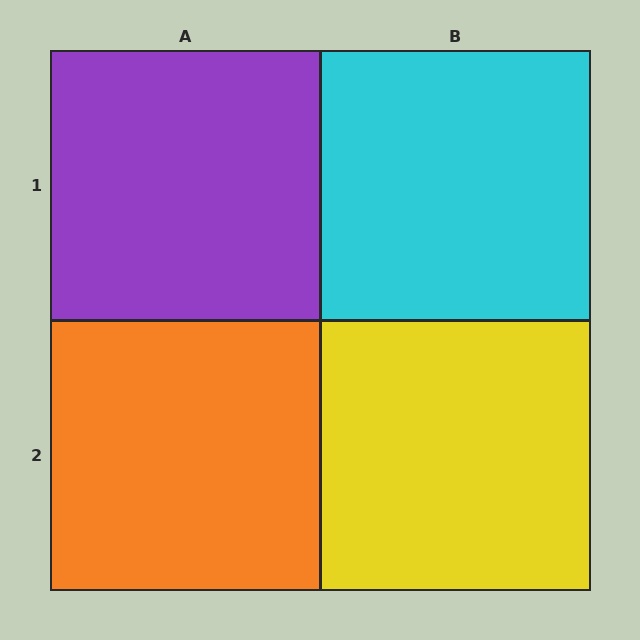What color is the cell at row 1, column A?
Purple.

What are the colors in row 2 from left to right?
Orange, yellow.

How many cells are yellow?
1 cell is yellow.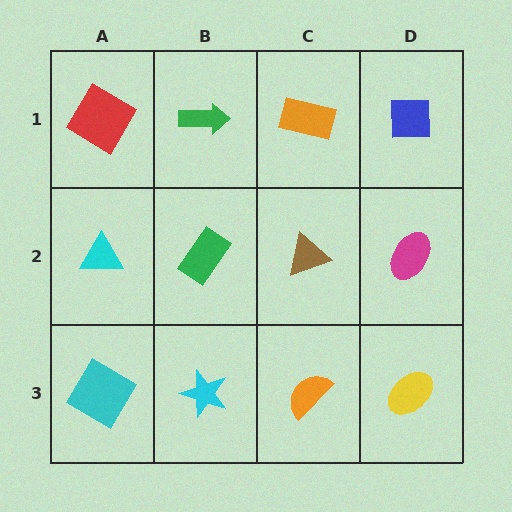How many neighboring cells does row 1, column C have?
3.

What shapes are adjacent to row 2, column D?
A blue square (row 1, column D), a yellow ellipse (row 3, column D), a brown triangle (row 2, column C).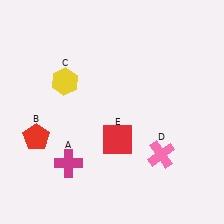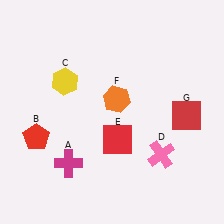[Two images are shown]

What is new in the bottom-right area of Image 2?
A red square (G) was added in the bottom-right area of Image 2.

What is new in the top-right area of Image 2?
An orange hexagon (F) was added in the top-right area of Image 2.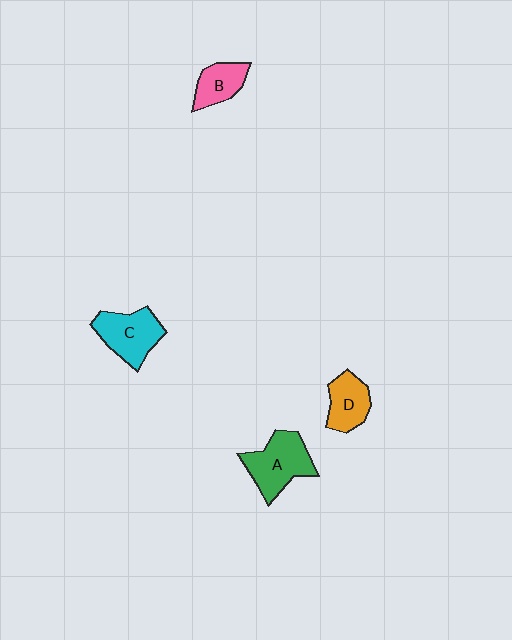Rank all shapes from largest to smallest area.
From largest to smallest: A (green), C (cyan), D (orange), B (pink).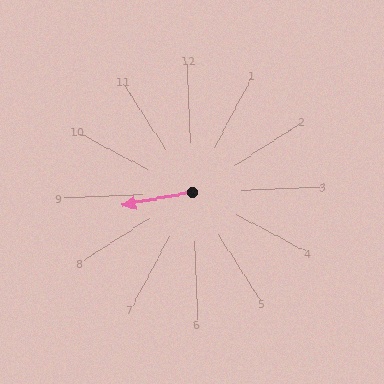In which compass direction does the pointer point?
West.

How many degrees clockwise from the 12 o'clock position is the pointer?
Approximately 261 degrees.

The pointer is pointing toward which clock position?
Roughly 9 o'clock.